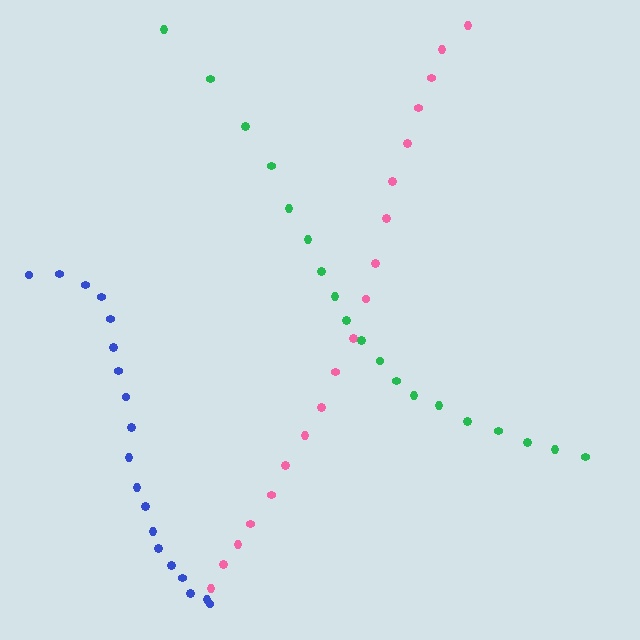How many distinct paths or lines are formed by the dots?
There are 3 distinct paths.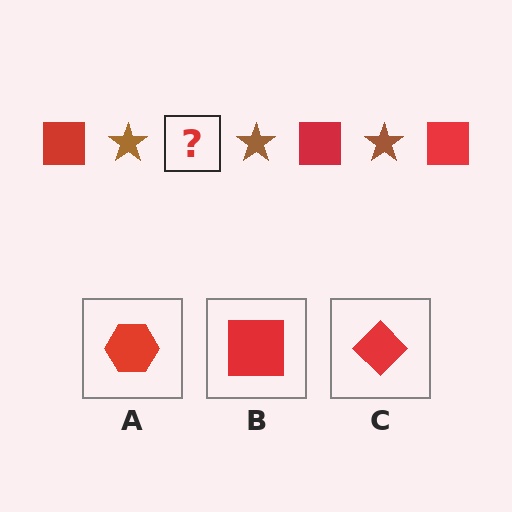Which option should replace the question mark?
Option B.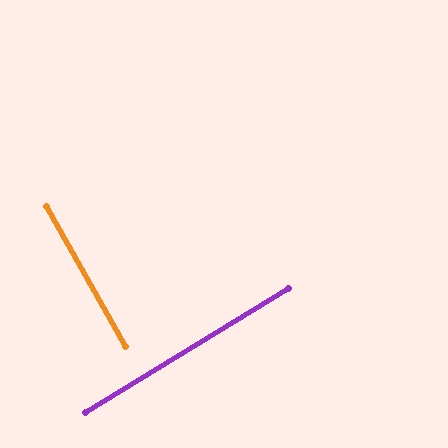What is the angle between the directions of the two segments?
Approximately 88 degrees.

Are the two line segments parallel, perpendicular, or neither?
Perpendicular — they meet at approximately 88°.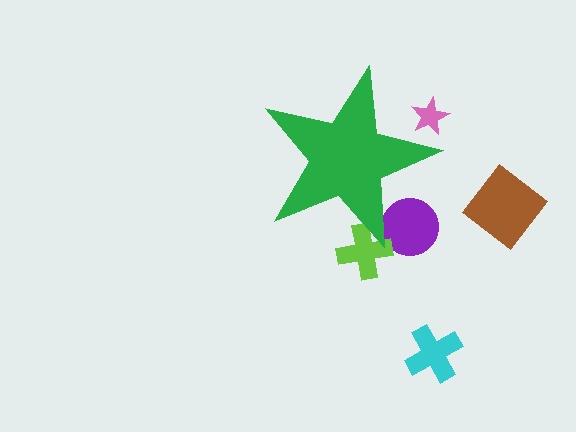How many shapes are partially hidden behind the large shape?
3 shapes are partially hidden.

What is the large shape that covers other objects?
A green star.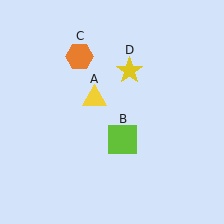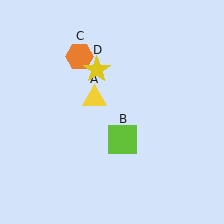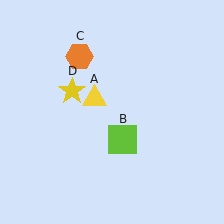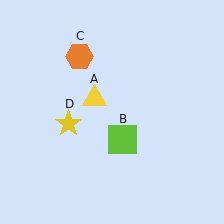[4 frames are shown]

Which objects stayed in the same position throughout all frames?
Yellow triangle (object A) and lime square (object B) and orange hexagon (object C) remained stationary.